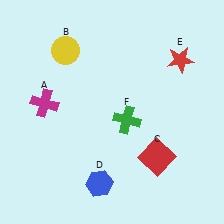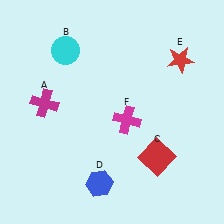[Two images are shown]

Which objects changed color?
B changed from yellow to cyan. F changed from green to magenta.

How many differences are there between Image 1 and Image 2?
There are 2 differences between the two images.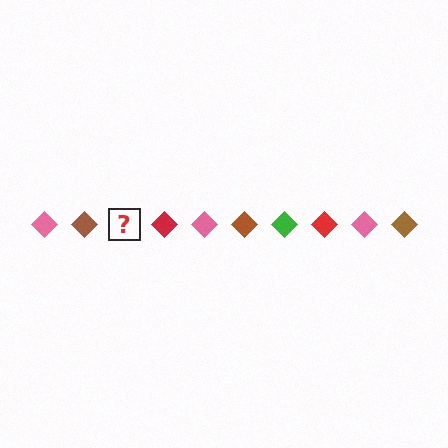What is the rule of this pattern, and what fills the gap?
The rule is that the pattern cycles through pink, brown, green, red diamonds. The gap should be filled with a green diamond.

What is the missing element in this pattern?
The missing element is a green diamond.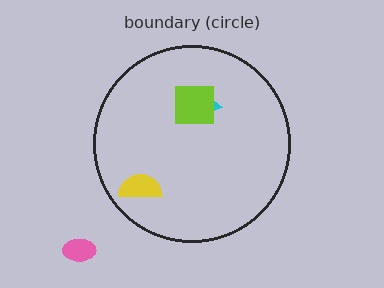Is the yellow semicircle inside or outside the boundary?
Inside.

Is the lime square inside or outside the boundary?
Inside.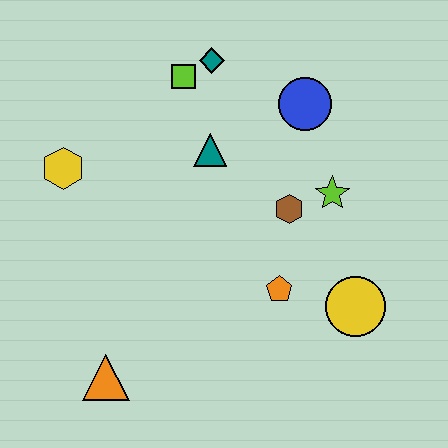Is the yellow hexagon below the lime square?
Yes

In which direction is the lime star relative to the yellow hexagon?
The lime star is to the right of the yellow hexagon.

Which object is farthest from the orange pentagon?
The yellow hexagon is farthest from the orange pentagon.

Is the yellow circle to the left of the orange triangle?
No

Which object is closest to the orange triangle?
The orange pentagon is closest to the orange triangle.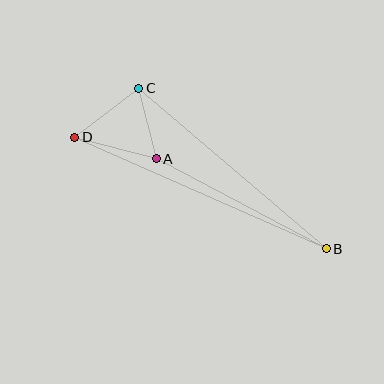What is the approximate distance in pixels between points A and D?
The distance between A and D is approximately 84 pixels.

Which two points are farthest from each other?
Points B and D are farthest from each other.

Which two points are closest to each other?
Points A and C are closest to each other.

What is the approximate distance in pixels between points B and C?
The distance between B and C is approximately 247 pixels.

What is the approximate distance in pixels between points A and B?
The distance between A and B is approximately 193 pixels.